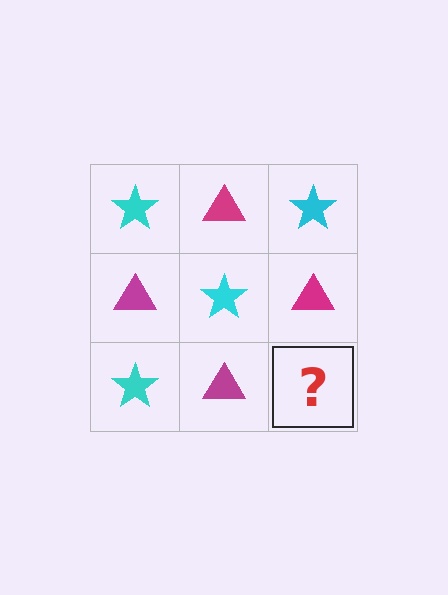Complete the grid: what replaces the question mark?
The question mark should be replaced with a cyan star.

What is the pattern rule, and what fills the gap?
The rule is that it alternates cyan star and magenta triangle in a checkerboard pattern. The gap should be filled with a cyan star.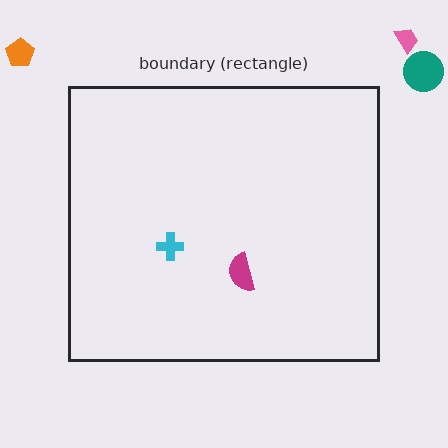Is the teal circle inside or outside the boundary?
Outside.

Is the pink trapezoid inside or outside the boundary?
Outside.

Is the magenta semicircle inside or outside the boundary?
Inside.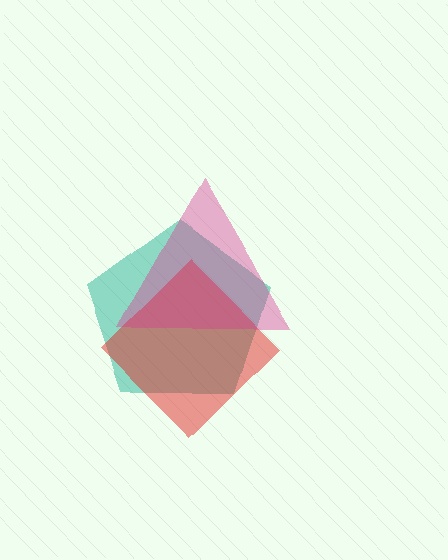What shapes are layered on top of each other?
The layered shapes are: a teal pentagon, a red diamond, a magenta triangle.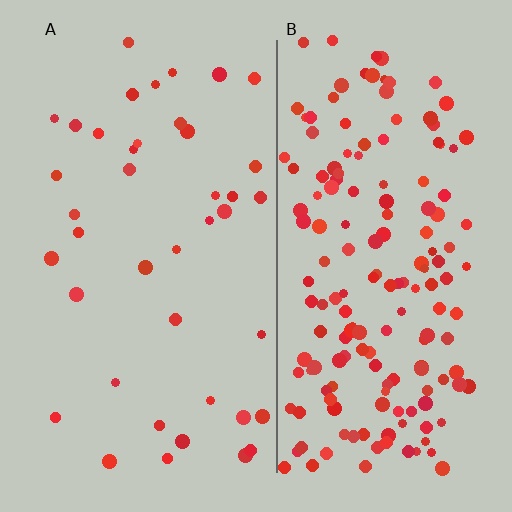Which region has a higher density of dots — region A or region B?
B (the right).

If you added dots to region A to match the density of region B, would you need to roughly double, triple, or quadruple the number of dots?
Approximately quadruple.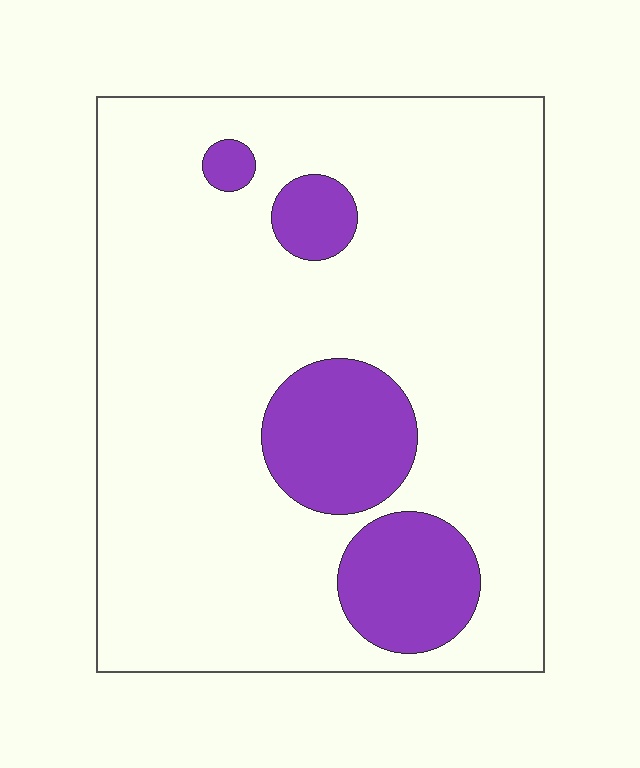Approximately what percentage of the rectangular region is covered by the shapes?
Approximately 15%.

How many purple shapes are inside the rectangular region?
4.